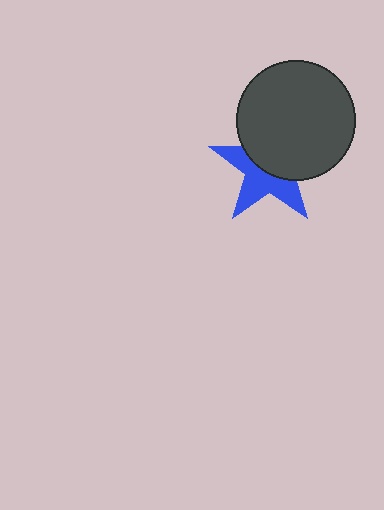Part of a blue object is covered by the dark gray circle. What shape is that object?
It is a star.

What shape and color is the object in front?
The object in front is a dark gray circle.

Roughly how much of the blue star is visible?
About half of it is visible (roughly 49%).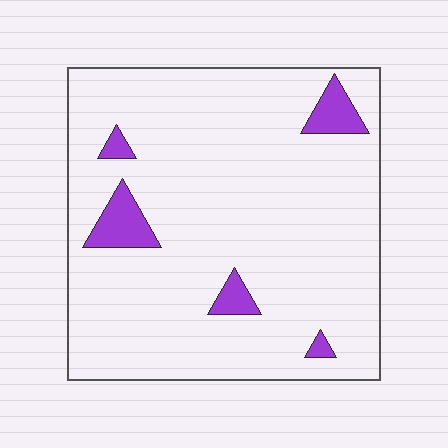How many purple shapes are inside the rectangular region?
5.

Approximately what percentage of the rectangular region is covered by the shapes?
Approximately 10%.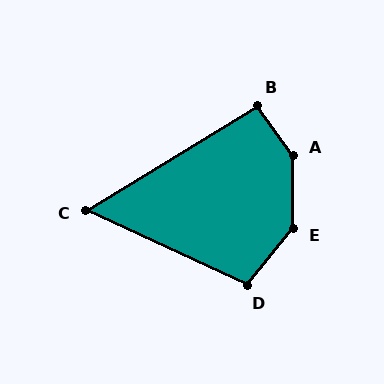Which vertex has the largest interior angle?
A, at approximately 144 degrees.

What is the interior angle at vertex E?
Approximately 140 degrees (obtuse).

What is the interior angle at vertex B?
Approximately 95 degrees (obtuse).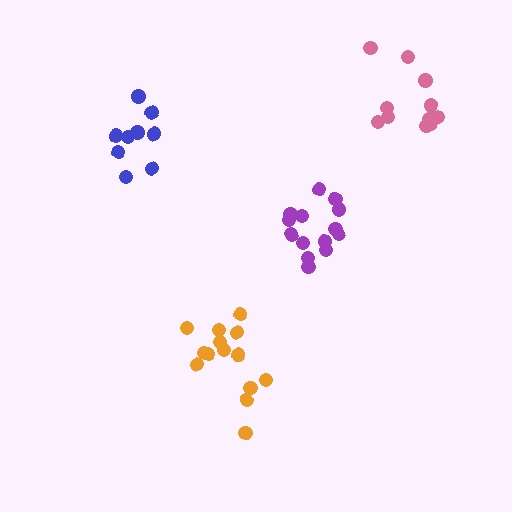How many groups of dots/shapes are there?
There are 4 groups.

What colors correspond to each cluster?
The clusters are colored: pink, blue, orange, purple.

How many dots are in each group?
Group 1: 11 dots, Group 2: 9 dots, Group 3: 15 dots, Group 4: 14 dots (49 total).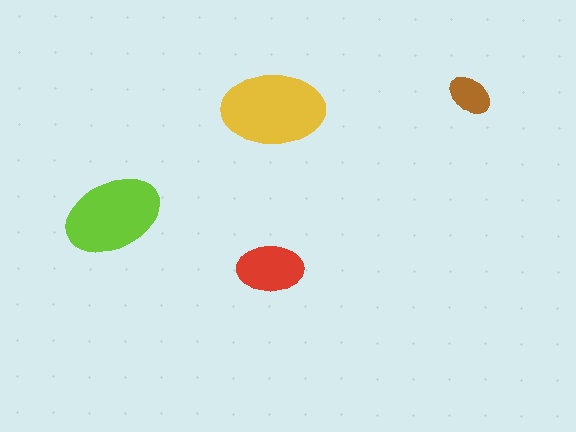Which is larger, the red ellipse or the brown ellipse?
The red one.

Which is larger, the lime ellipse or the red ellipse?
The lime one.